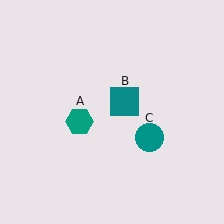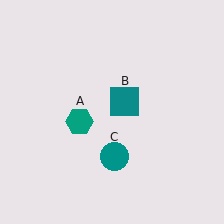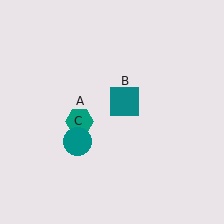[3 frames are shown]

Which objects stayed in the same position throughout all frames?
Teal hexagon (object A) and teal square (object B) remained stationary.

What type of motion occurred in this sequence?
The teal circle (object C) rotated clockwise around the center of the scene.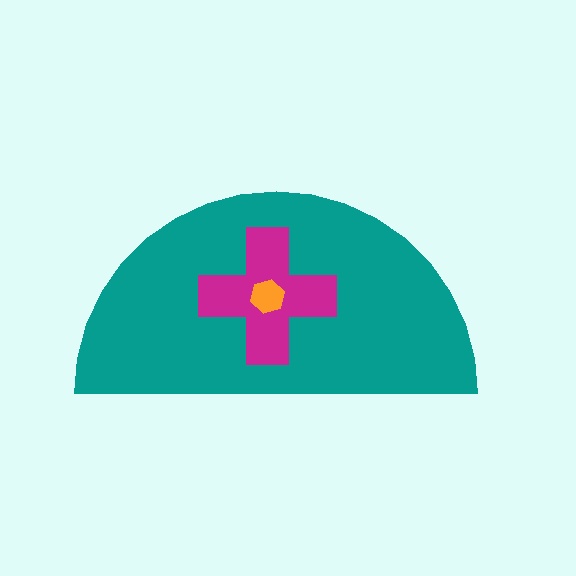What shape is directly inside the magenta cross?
The orange hexagon.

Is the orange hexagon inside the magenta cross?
Yes.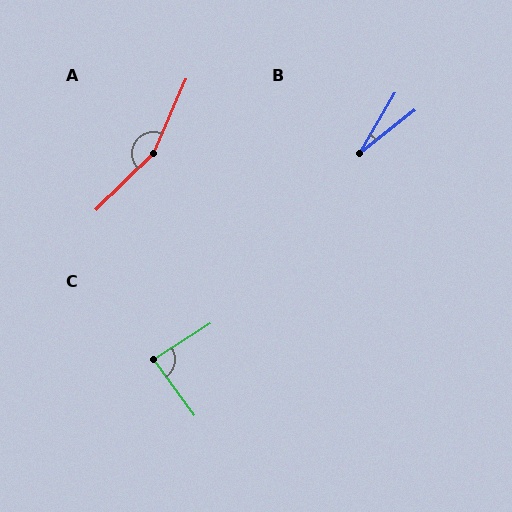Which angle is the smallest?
B, at approximately 22 degrees.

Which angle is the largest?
A, at approximately 159 degrees.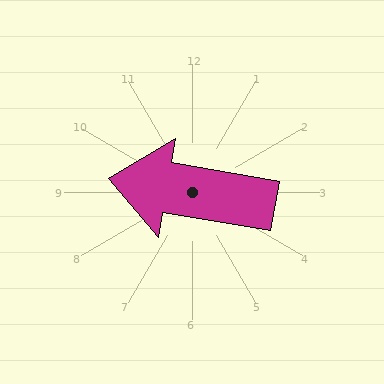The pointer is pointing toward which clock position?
Roughly 9 o'clock.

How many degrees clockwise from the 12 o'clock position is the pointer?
Approximately 280 degrees.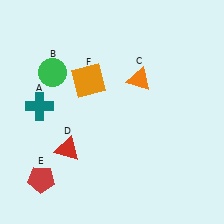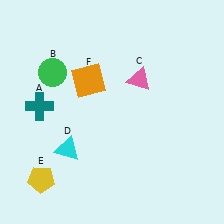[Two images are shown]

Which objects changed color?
C changed from orange to pink. D changed from red to cyan. E changed from red to yellow.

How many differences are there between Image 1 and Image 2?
There are 3 differences between the two images.